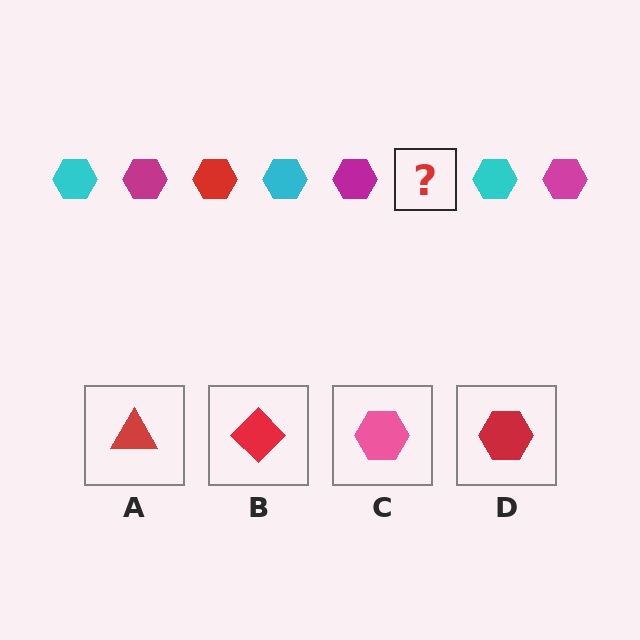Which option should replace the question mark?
Option D.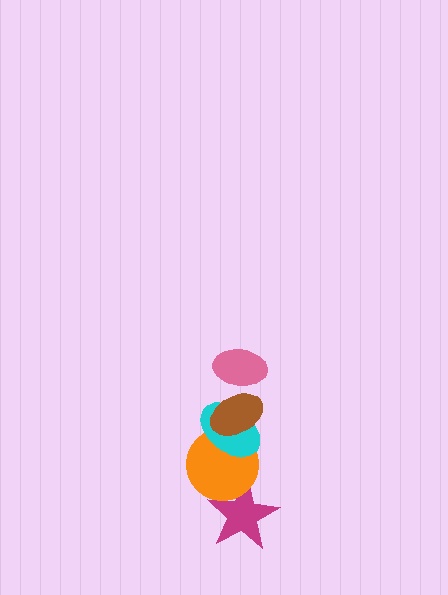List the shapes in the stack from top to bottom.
From top to bottom: the pink ellipse, the brown ellipse, the cyan ellipse, the orange circle, the magenta star.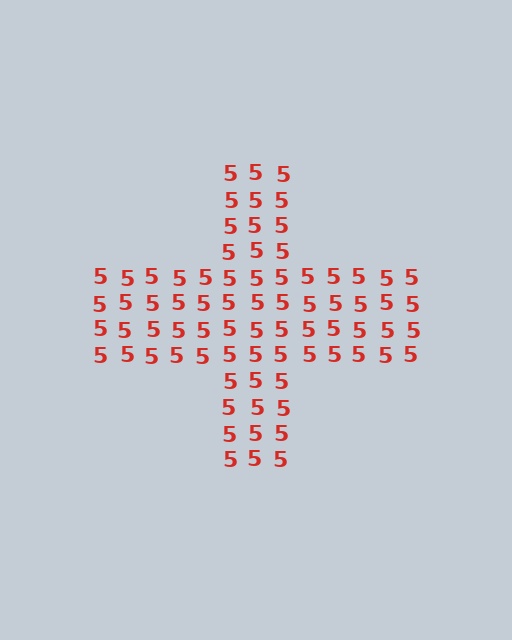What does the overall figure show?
The overall figure shows a cross.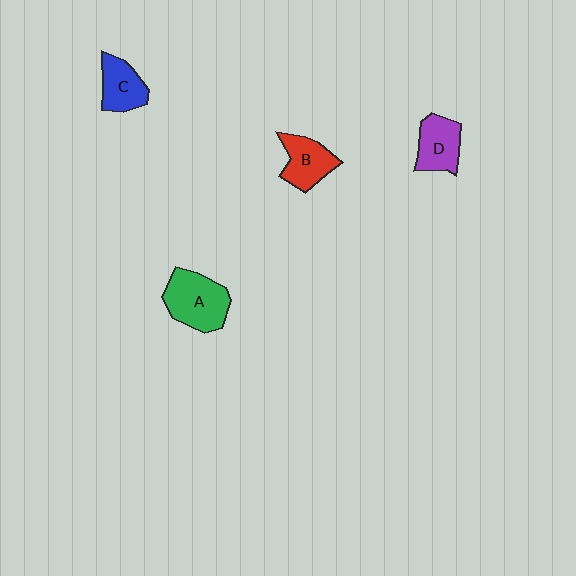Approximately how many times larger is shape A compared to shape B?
Approximately 1.4 times.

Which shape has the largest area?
Shape A (green).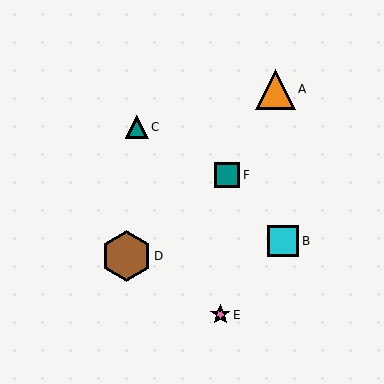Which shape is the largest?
The brown hexagon (labeled D) is the largest.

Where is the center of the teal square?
The center of the teal square is at (227, 175).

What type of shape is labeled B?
Shape B is a cyan square.